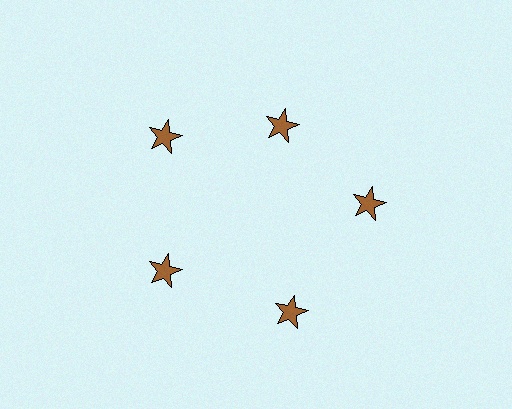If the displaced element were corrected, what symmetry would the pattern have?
It would have 5-fold rotational symmetry — the pattern would map onto itself every 72 degrees.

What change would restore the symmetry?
The symmetry would be restored by moving it outward, back onto the ring so that all 5 stars sit at equal angles and equal distance from the center.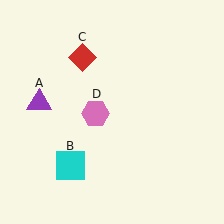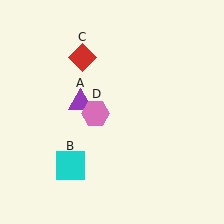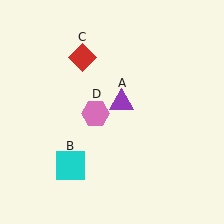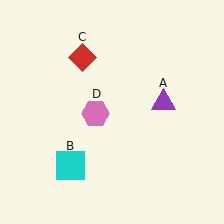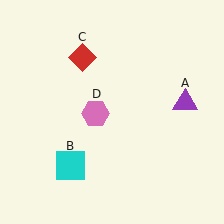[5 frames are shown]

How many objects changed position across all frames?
1 object changed position: purple triangle (object A).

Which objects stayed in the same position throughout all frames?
Cyan square (object B) and red diamond (object C) and pink hexagon (object D) remained stationary.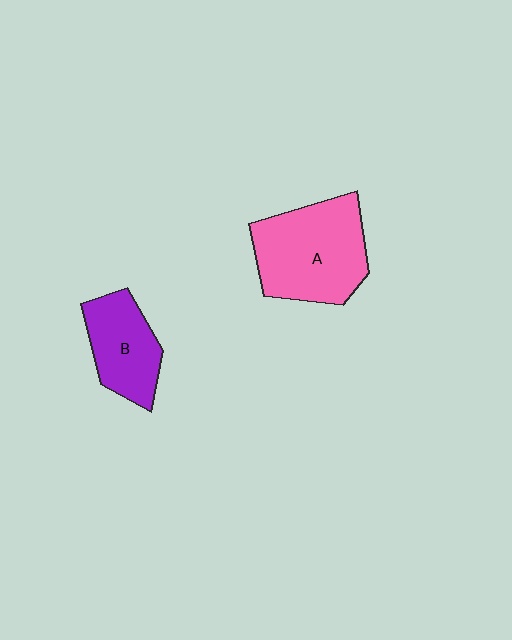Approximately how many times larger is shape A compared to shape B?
Approximately 1.6 times.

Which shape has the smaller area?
Shape B (purple).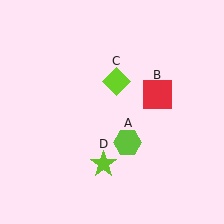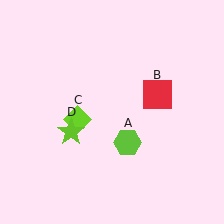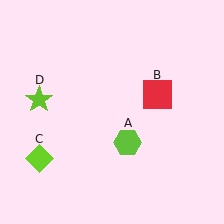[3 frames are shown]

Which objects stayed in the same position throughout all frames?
Lime hexagon (object A) and red square (object B) remained stationary.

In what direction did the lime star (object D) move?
The lime star (object D) moved up and to the left.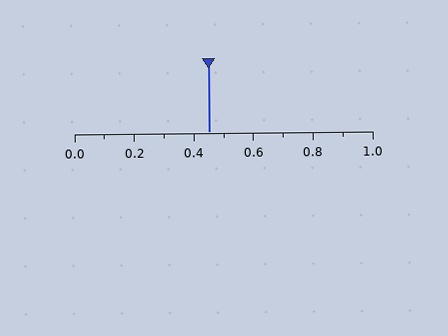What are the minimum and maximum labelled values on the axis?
The axis runs from 0.0 to 1.0.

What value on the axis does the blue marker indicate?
The marker indicates approximately 0.45.